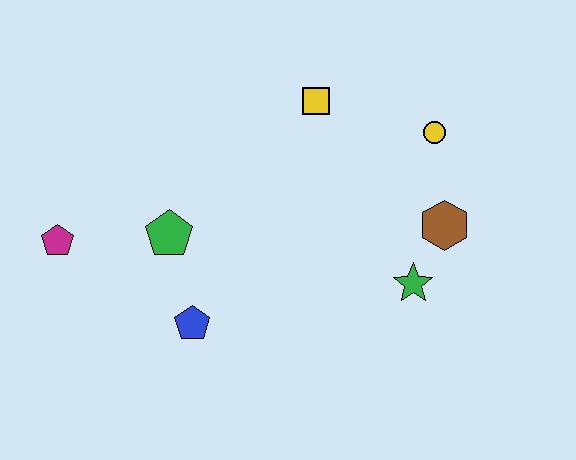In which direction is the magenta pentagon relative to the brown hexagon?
The magenta pentagon is to the left of the brown hexagon.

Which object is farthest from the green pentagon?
The yellow circle is farthest from the green pentagon.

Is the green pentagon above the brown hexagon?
No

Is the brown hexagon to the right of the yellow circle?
Yes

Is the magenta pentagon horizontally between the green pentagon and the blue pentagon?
No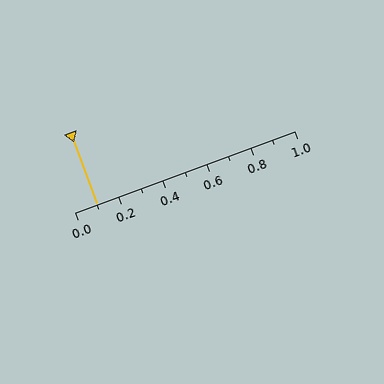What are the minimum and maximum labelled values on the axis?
The axis runs from 0.0 to 1.0.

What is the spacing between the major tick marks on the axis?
The major ticks are spaced 0.2 apart.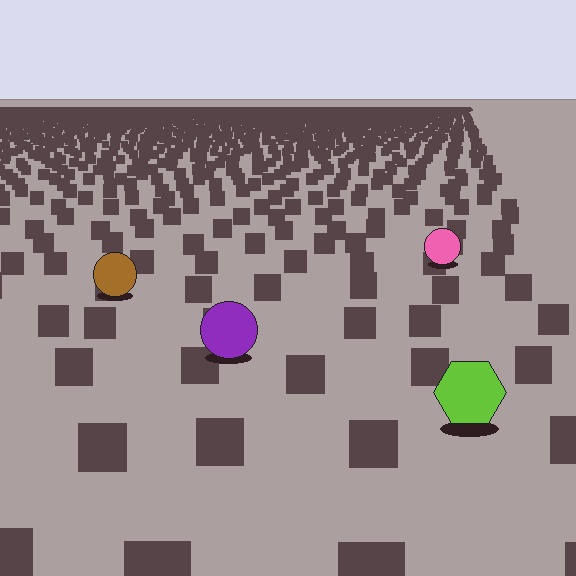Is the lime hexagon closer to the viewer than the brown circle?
Yes. The lime hexagon is closer — you can tell from the texture gradient: the ground texture is coarser near it.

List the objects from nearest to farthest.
From nearest to farthest: the lime hexagon, the purple circle, the brown circle, the pink circle.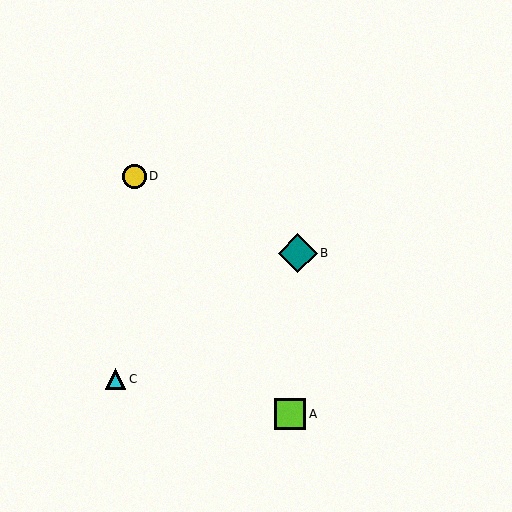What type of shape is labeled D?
Shape D is a yellow circle.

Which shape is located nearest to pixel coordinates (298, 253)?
The teal diamond (labeled B) at (298, 253) is nearest to that location.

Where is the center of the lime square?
The center of the lime square is at (290, 414).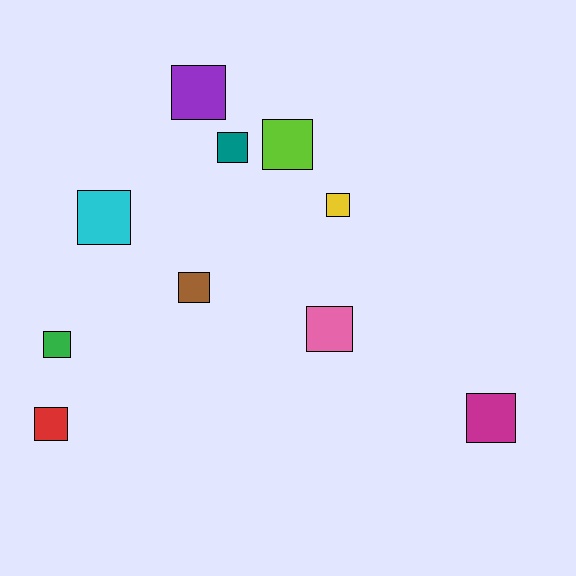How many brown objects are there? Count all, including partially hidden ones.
There is 1 brown object.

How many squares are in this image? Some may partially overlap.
There are 10 squares.